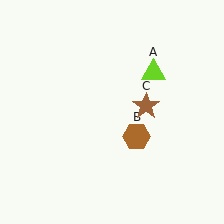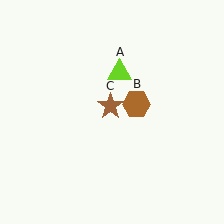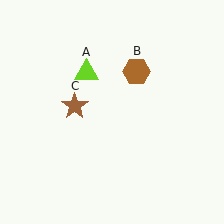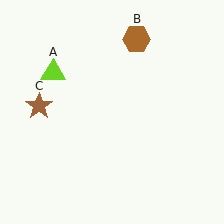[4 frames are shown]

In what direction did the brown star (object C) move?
The brown star (object C) moved left.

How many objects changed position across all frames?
3 objects changed position: lime triangle (object A), brown hexagon (object B), brown star (object C).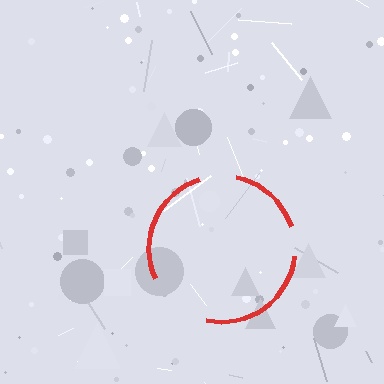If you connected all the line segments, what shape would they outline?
They would outline a circle.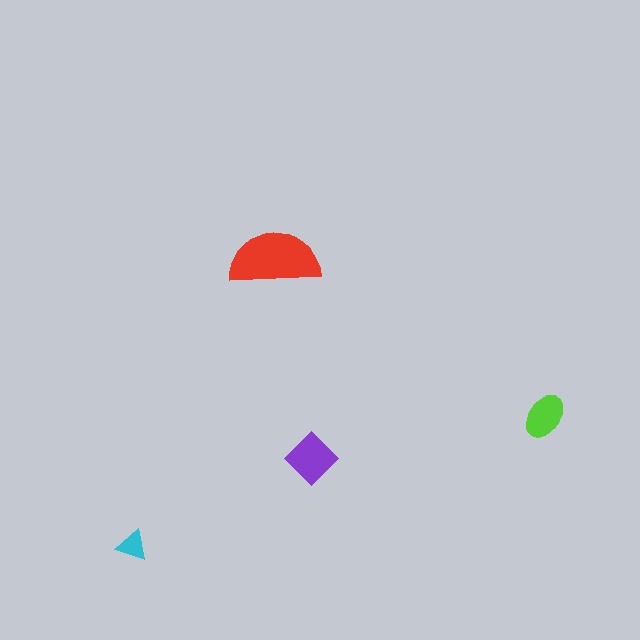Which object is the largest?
The red semicircle.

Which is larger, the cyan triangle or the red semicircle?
The red semicircle.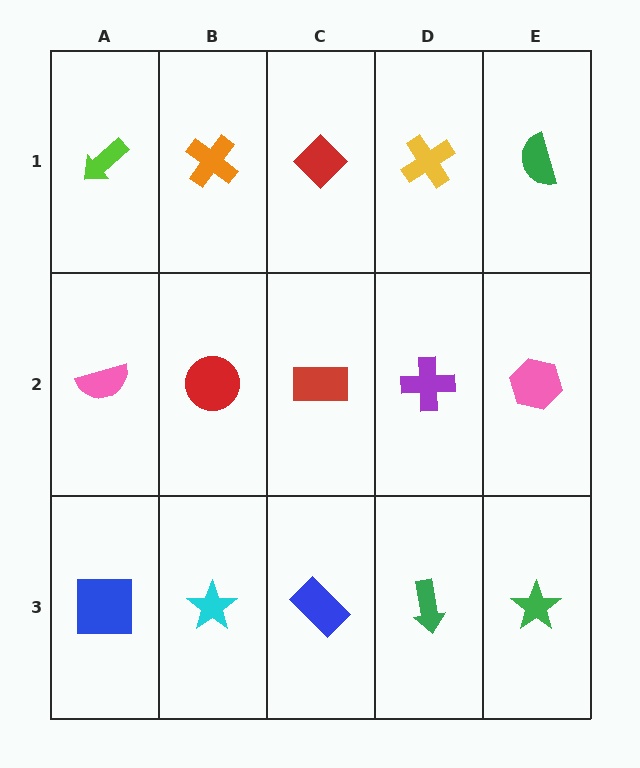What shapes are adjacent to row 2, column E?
A green semicircle (row 1, column E), a green star (row 3, column E), a purple cross (row 2, column D).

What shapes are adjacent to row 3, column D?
A purple cross (row 2, column D), a blue rectangle (row 3, column C), a green star (row 3, column E).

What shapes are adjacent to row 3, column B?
A red circle (row 2, column B), a blue square (row 3, column A), a blue rectangle (row 3, column C).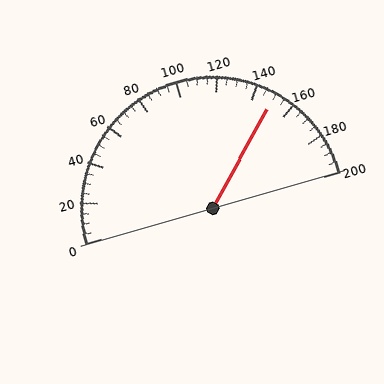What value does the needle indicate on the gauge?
The needle indicates approximately 150.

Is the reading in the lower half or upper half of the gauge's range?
The reading is in the upper half of the range (0 to 200).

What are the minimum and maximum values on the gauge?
The gauge ranges from 0 to 200.